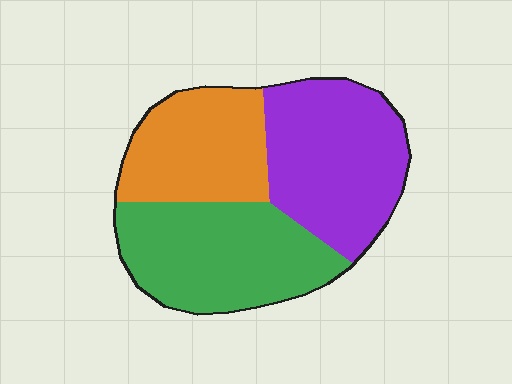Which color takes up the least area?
Orange, at roughly 25%.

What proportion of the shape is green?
Green covers roughly 35% of the shape.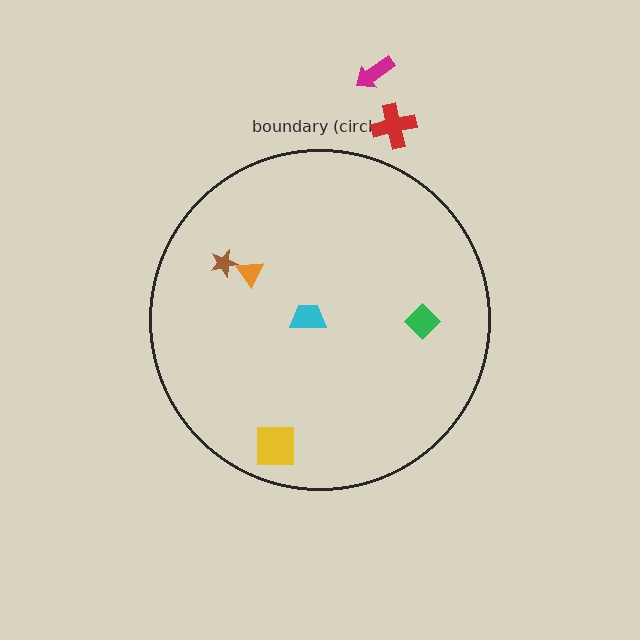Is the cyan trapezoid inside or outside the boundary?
Inside.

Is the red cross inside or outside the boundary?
Outside.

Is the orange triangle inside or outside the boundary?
Inside.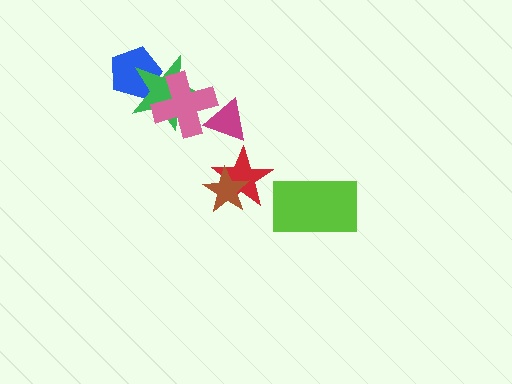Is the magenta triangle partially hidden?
Yes, it is partially covered by another shape.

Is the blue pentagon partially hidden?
Yes, it is partially covered by another shape.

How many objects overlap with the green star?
2 objects overlap with the green star.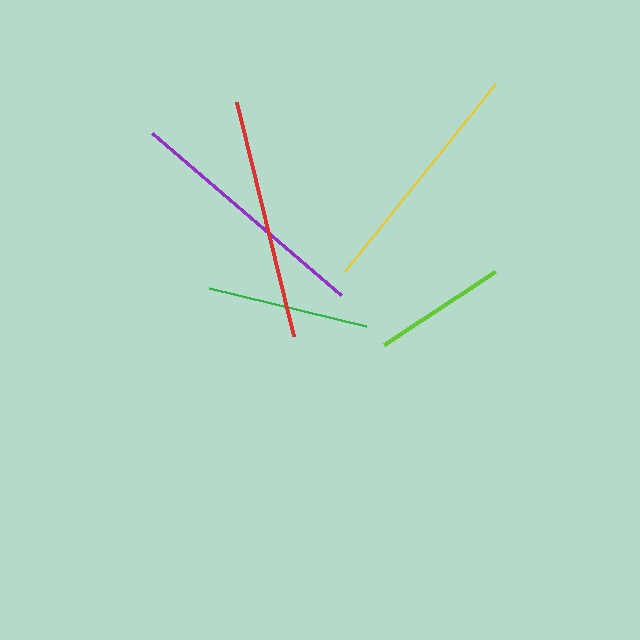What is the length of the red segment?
The red segment is approximately 241 pixels long.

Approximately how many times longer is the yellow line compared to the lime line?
The yellow line is approximately 1.8 times the length of the lime line.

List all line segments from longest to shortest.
From longest to shortest: purple, yellow, red, green, lime.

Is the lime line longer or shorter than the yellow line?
The yellow line is longer than the lime line.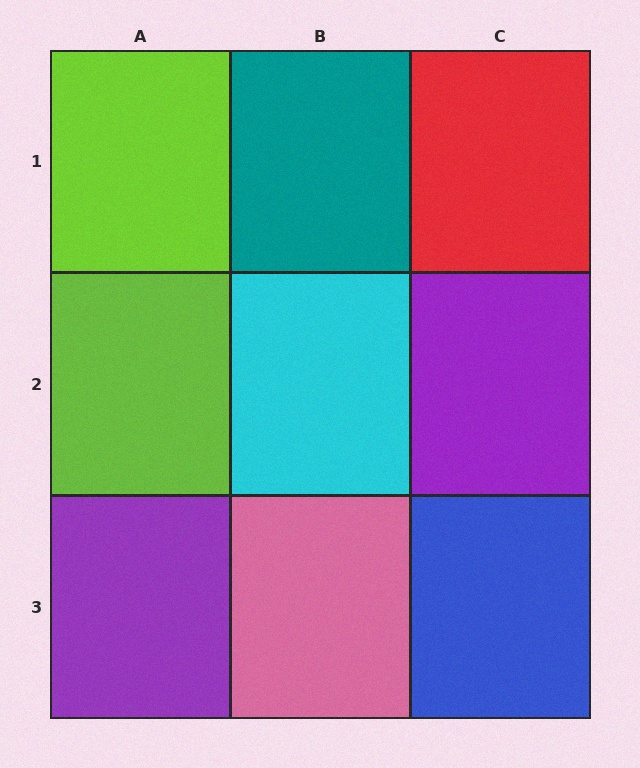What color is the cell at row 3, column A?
Purple.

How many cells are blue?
1 cell is blue.